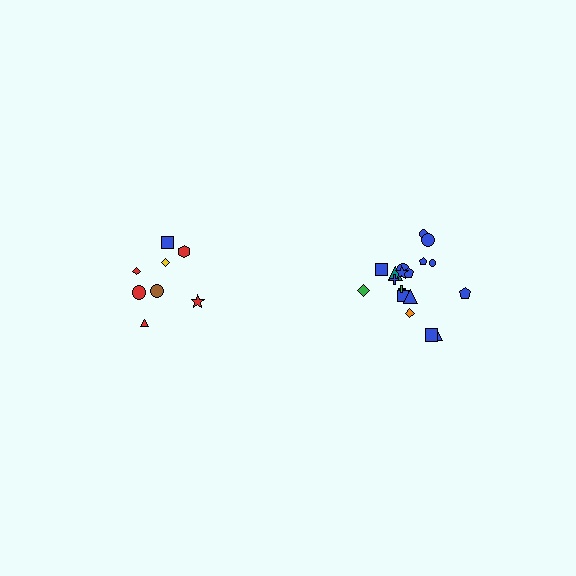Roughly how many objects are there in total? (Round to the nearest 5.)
Roughly 25 objects in total.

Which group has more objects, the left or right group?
The right group.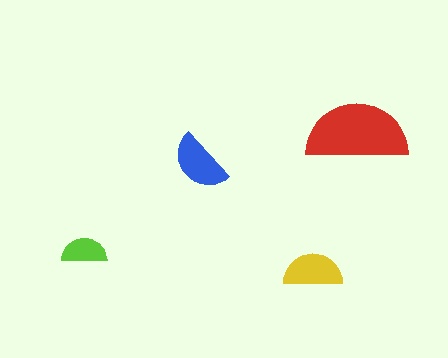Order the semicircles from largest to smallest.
the red one, the blue one, the yellow one, the lime one.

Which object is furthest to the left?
The lime semicircle is leftmost.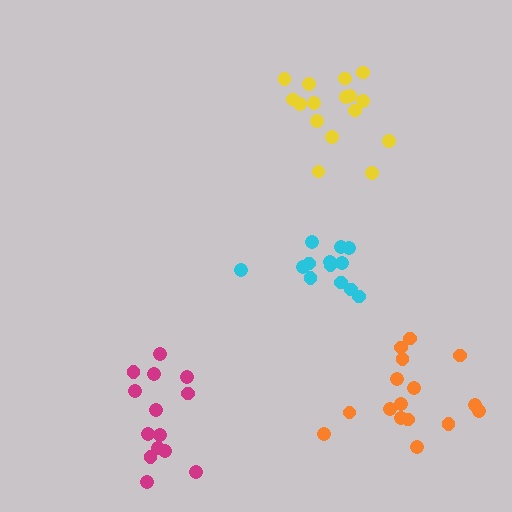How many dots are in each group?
Group 1: 14 dots, Group 2: 13 dots, Group 3: 16 dots, Group 4: 16 dots (59 total).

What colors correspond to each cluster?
The clusters are colored: magenta, cyan, yellow, orange.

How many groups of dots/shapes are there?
There are 4 groups.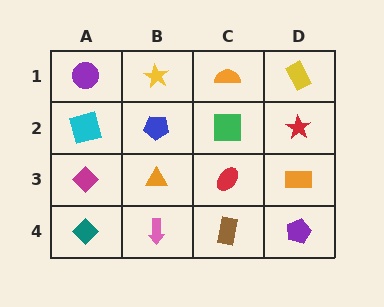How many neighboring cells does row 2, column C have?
4.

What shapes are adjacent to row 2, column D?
A yellow rectangle (row 1, column D), an orange rectangle (row 3, column D), a green square (row 2, column C).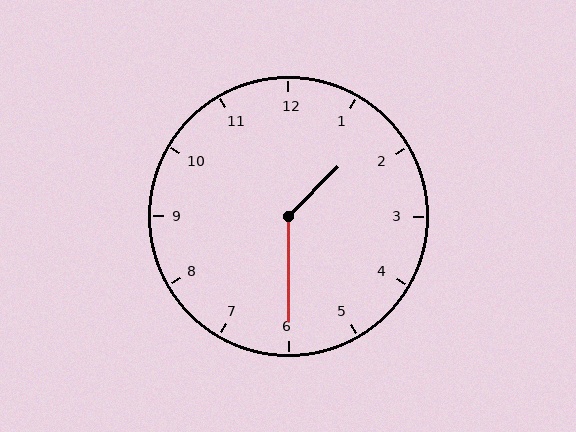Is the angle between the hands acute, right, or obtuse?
It is obtuse.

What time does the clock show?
1:30.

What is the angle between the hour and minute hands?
Approximately 135 degrees.